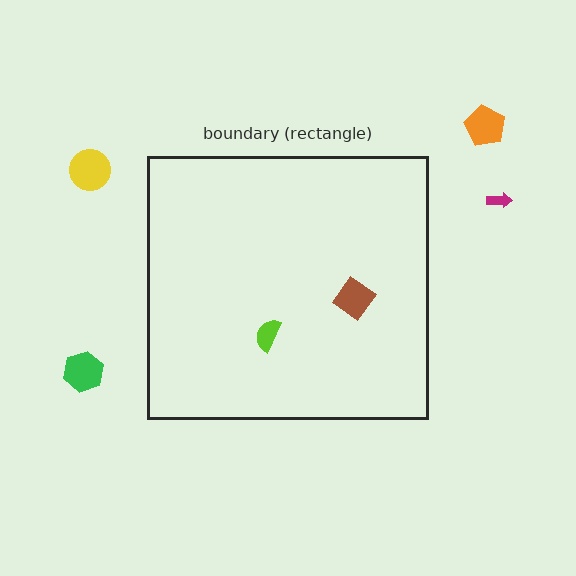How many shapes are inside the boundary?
2 inside, 4 outside.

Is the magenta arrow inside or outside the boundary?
Outside.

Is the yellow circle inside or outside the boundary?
Outside.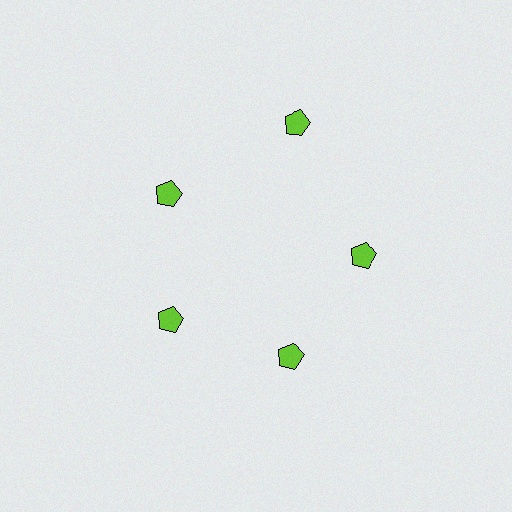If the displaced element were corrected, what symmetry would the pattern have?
It would have 5-fold rotational symmetry — the pattern would map onto itself every 72 degrees.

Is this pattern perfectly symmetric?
No. The 5 lime pentagons are arranged in a ring, but one element near the 1 o'clock position is pushed outward from the center, breaking the 5-fold rotational symmetry.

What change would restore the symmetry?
The symmetry would be restored by moving it inward, back onto the ring so that all 5 pentagons sit at equal angles and equal distance from the center.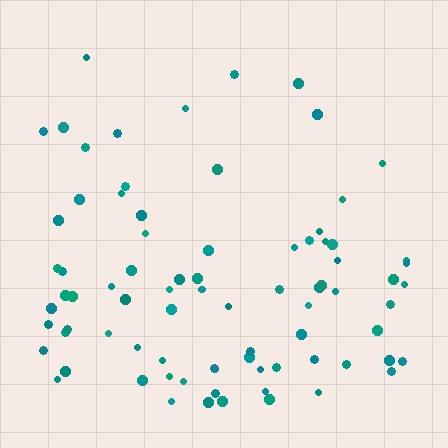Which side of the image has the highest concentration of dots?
The bottom.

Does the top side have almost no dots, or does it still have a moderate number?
Still a moderate number, just noticeably fewer than the bottom.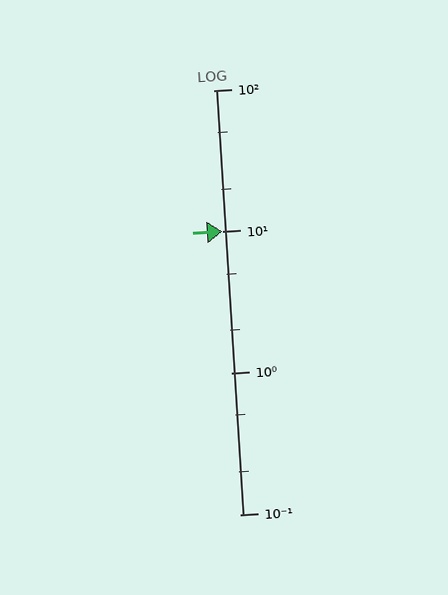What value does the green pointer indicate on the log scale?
The pointer indicates approximately 10.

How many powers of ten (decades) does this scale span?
The scale spans 3 decades, from 0.1 to 100.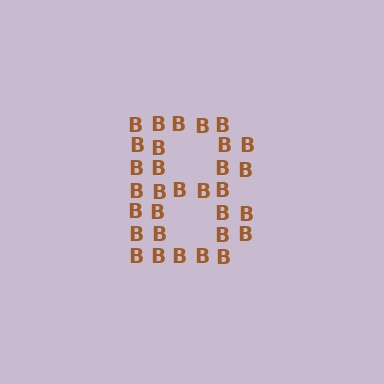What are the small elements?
The small elements are letter B's.